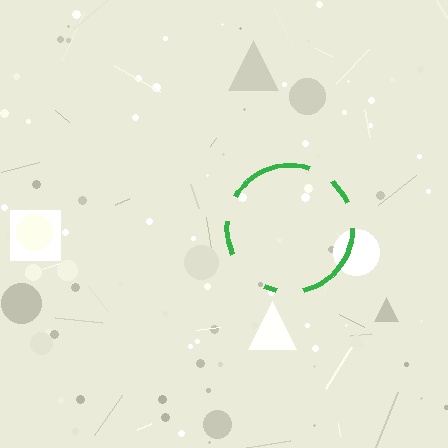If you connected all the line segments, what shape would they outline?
They would outline a circle.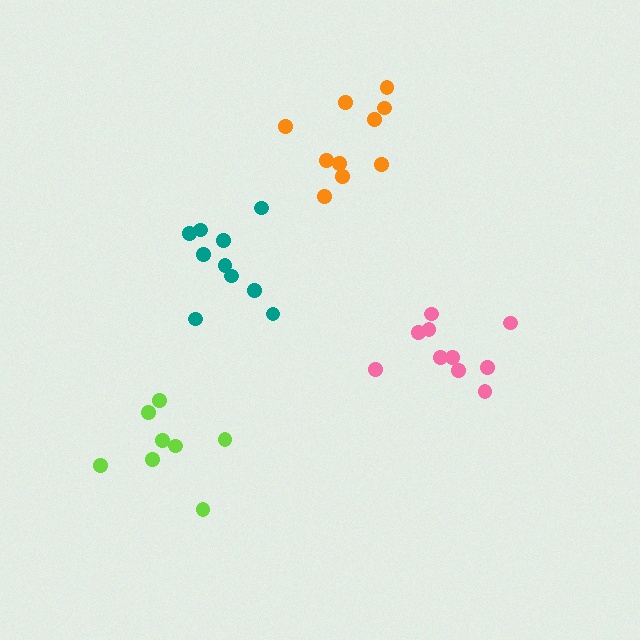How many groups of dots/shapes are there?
There are 4 groups.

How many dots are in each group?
Group 1: 10 dots, Group 2: 8 dots, Group 3: 10 dots, Group 4: 10 dots (38 total).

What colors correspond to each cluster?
The clusters are colored: pink, lime, orange, teal.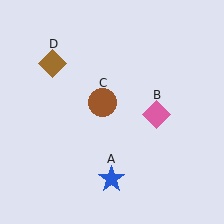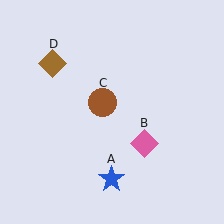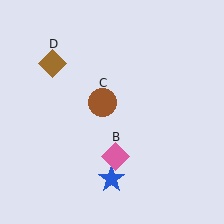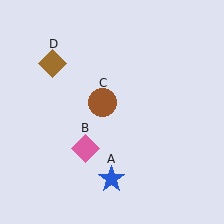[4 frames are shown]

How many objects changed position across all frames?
1 object changed position: pink diamond (object B).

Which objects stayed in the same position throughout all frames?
Blue star (object A) and brown circle (object C) and brown diamond (object D) remained stationary.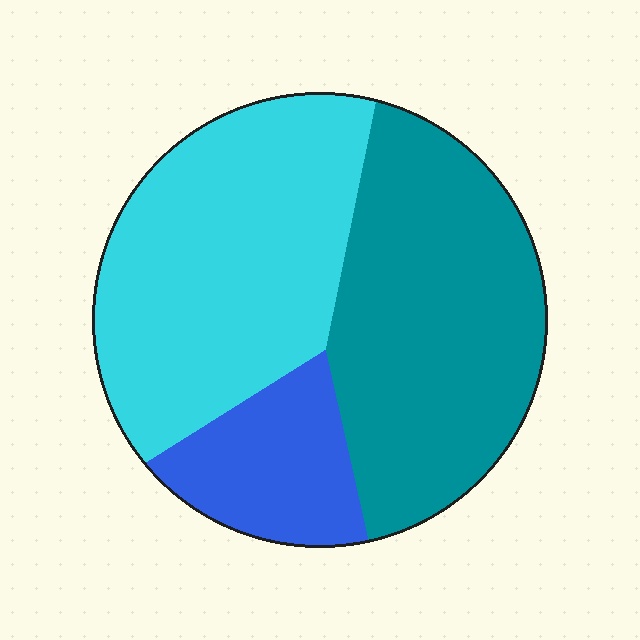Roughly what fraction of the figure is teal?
Teal covers about 40% of the figure.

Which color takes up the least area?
Blue, at roughly 15%.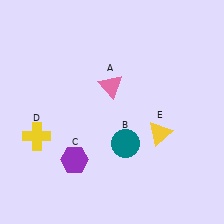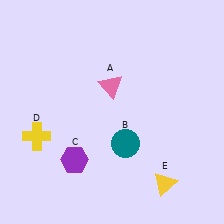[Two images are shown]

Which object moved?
The yellow triangle (E) moved down.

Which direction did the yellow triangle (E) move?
The yellow triangle (E) moved down.